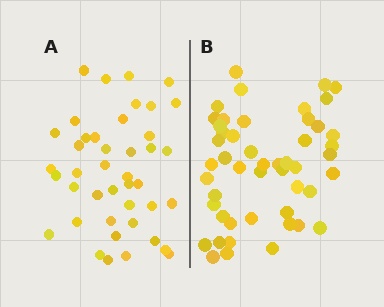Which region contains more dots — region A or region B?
Region B (the right region) has more dots.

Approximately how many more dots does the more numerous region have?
Region B has roughly 8 or so more dots than region A.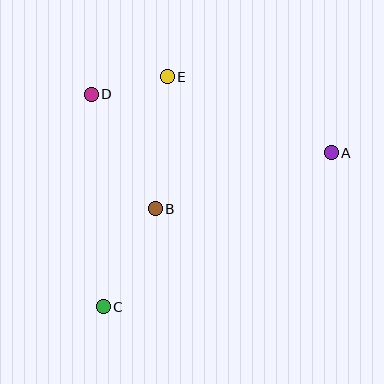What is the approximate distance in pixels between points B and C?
The distance between B and C is approximately 111 pixels.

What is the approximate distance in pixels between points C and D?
The distance between C and D is approximately 213 pixels.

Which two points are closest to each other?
Points D and E are closest to each other.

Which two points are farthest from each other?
Points A and C are farthest from each other.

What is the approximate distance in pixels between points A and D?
The distance between A and D is approximately 247 pixels.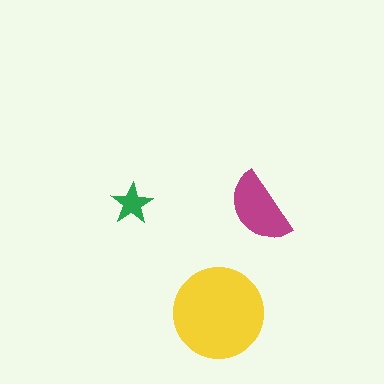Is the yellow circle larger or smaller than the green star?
Larger.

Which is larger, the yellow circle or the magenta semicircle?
The yellow circle.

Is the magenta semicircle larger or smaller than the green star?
Larger.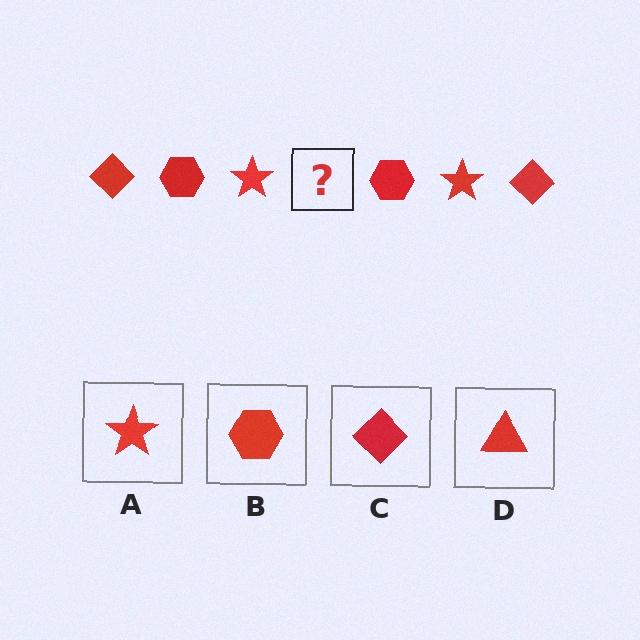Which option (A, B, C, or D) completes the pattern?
C.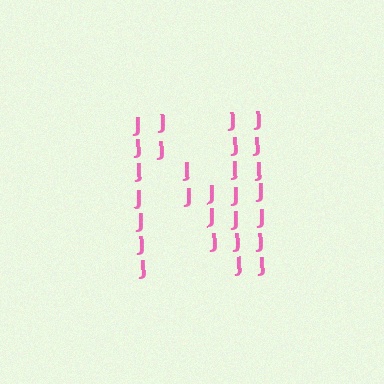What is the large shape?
The large shape is the letter N.